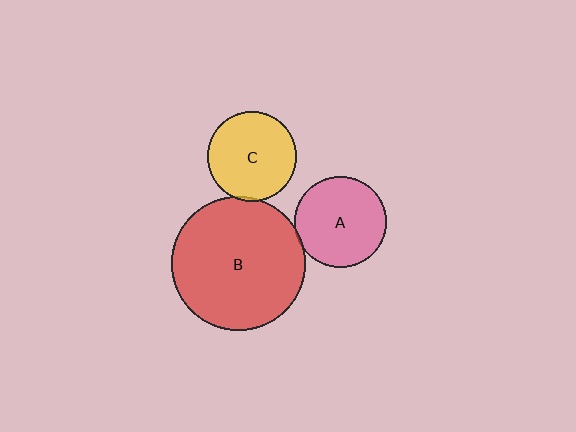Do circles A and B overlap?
Yes.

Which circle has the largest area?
Circle B (red).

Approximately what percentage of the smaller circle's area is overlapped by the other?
Approximately 5%.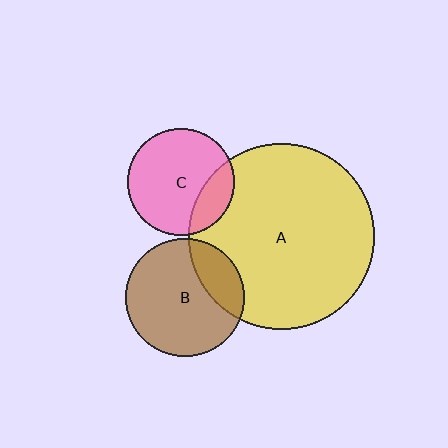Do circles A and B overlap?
Yes.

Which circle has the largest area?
Circle A (yellow).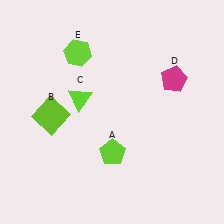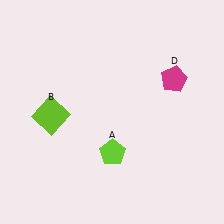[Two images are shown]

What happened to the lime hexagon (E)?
The lime hexagon (E) was removed in Image 2. It was in the top-left area of Image 1.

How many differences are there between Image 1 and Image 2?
There are 2 differences between the two images.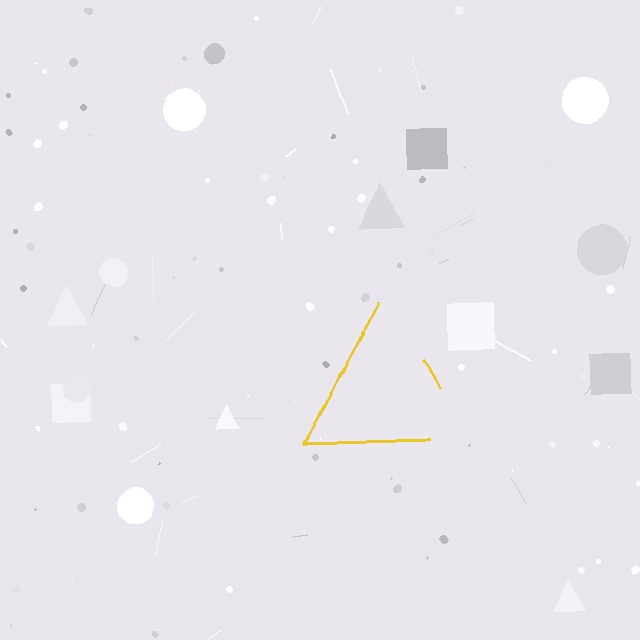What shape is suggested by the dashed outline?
The dashed outline suggests a triangle.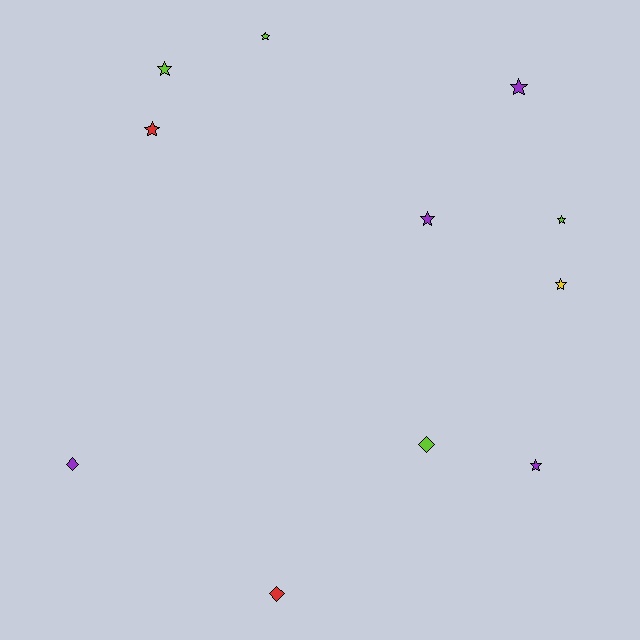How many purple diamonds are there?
There is 1 purple diamond.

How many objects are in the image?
There are 11 objects.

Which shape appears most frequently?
Star, with 8 objects.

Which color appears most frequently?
Purple, with 4 objects.